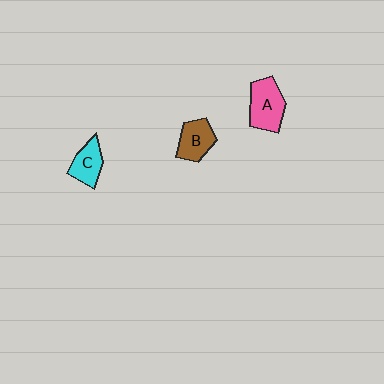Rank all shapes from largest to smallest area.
From largest to smallest: A (pink), B (brown), C (cyan).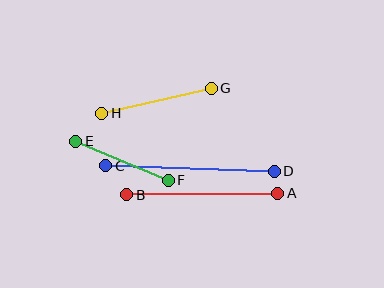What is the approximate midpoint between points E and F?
The midpoint is at approximately (122, 161) pixels.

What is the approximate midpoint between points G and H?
The midpoint is at approximately (157, 101) pixels.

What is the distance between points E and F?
The distance is approximately 100 pixels.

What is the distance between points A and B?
The distance is approximately 151 pixels.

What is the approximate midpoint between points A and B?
The midpoint is at approximately (202, 194) pixels.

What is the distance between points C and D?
The distance is approximately 168 pixels.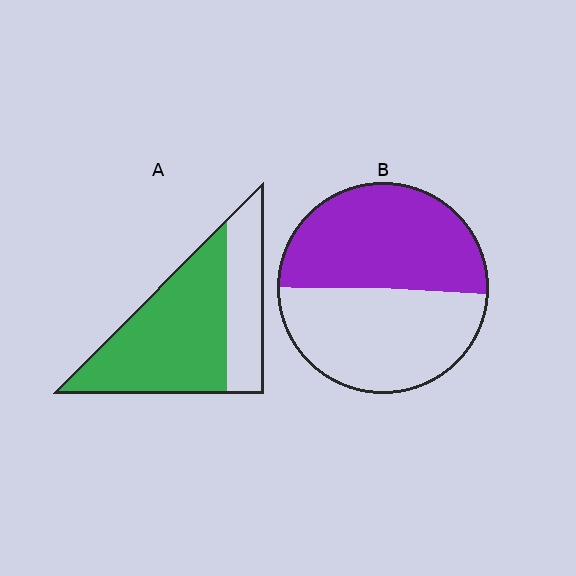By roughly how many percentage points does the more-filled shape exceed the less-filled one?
By roughly 15 percentage points (A over B).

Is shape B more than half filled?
Roughly half.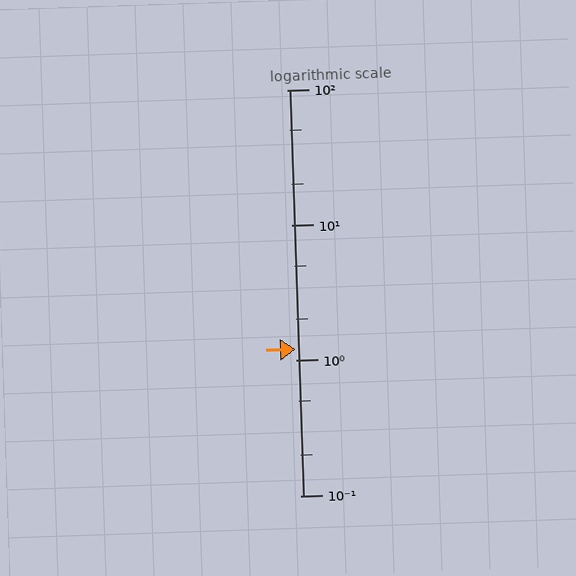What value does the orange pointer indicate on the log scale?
The pointer indicates approximately 1.2.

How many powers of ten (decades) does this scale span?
The scale spans 3 decades, from 0.1 to 100.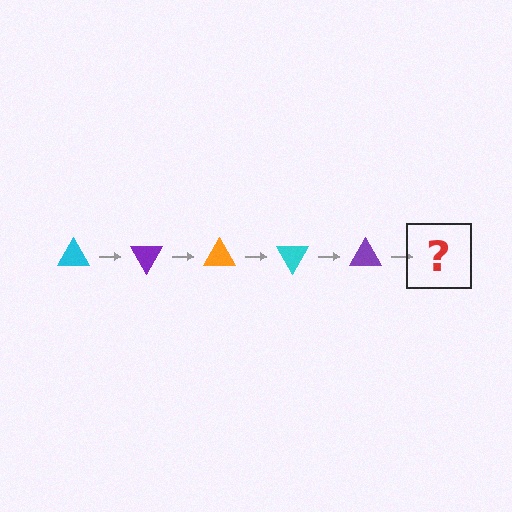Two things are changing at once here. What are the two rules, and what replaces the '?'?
The two rules are that it rotates 60 degrees each step and the color cycles through cyan, purple, and orange. The '?' should be an orange triangle, rotated 300 degrees from the start.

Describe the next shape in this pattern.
It should be an orange triangle, rotated 300 degrees from the start.